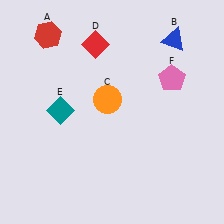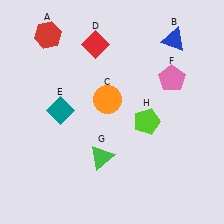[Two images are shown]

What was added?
A green triangle (G), a lime pentagon (H) were added in Image 2.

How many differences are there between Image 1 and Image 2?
There are 2 differences between the two images.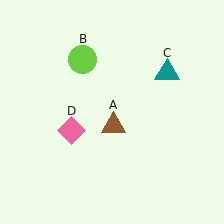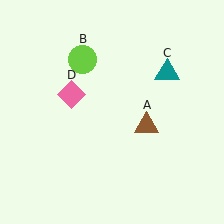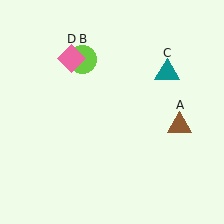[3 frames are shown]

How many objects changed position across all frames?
2 objects changed position: brown triangle (object A), pink diamond (object D).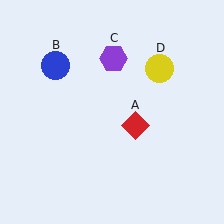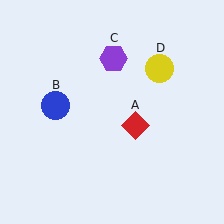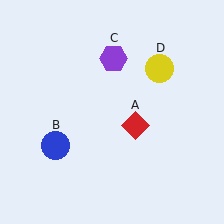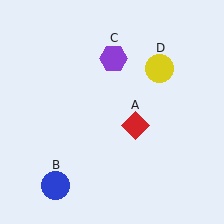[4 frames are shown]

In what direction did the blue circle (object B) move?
The blue circle (object B) moved down.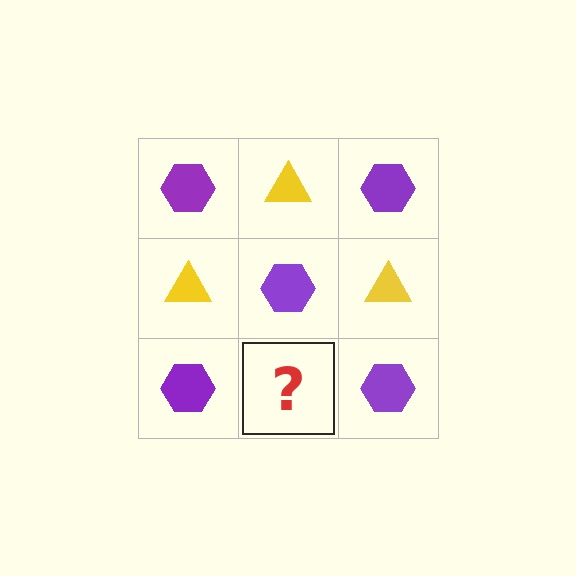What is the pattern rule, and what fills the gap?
The rule is that it alternates purple hexagon and yellow triangle in a checkerboard pattern. The gap should be filled with a yellow triangle.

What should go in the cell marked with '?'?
The missing cell should contain a yellow triangle.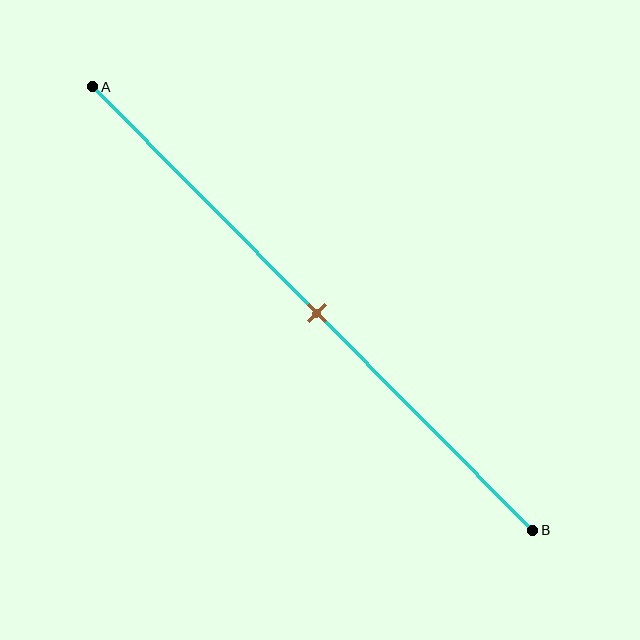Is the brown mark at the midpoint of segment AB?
Yes, the mark is approximately at the midpoint.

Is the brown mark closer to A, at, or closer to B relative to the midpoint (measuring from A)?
The brown mark is approximately at the midpoint of segment AB.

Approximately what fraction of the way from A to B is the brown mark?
The brown mark is approximately 50% of the way from A to B.